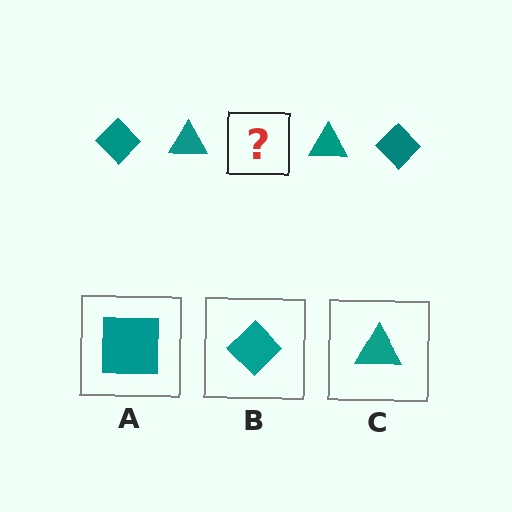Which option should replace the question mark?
Option B.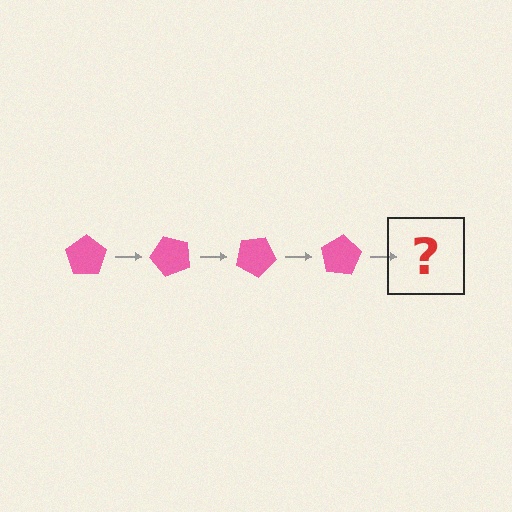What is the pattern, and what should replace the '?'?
The pattern is that the pentagon rotates 50 degrees each step. The '?' should be a pink pentagon rotated 200 degrees.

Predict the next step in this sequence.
The next step is a pink pentagon rotated 200 degrees.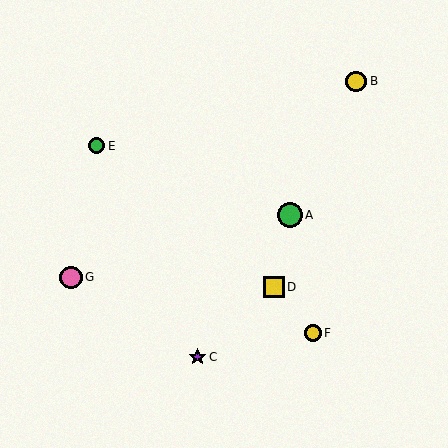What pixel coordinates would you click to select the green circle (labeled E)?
Click at (97, 146) to select the green circle E.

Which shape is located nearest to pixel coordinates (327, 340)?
The yellow circle (labeled F) at (313, 333) is nearest to that location.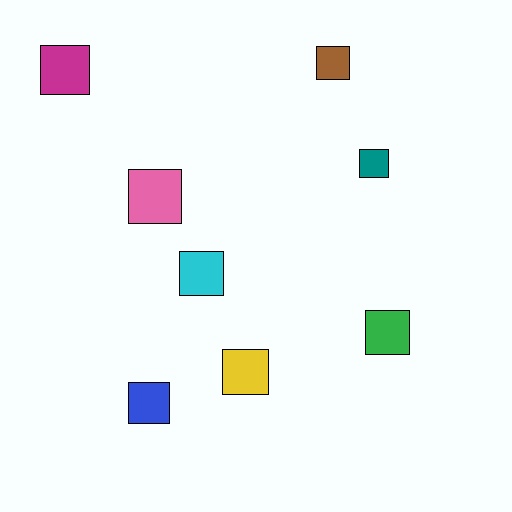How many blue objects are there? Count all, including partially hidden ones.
There is 1 blue object.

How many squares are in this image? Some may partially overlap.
There are 8 squares.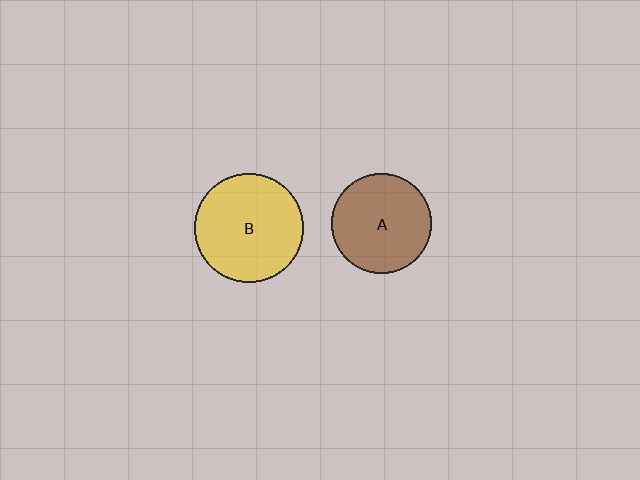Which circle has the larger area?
Circle B (yellow).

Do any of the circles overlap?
No, none of the circles overlap.